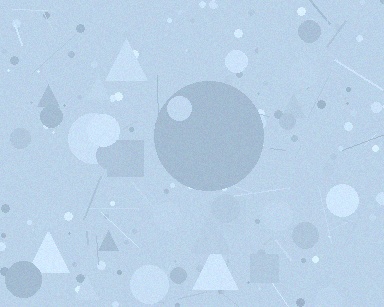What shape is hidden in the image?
A circle is hidden in the image.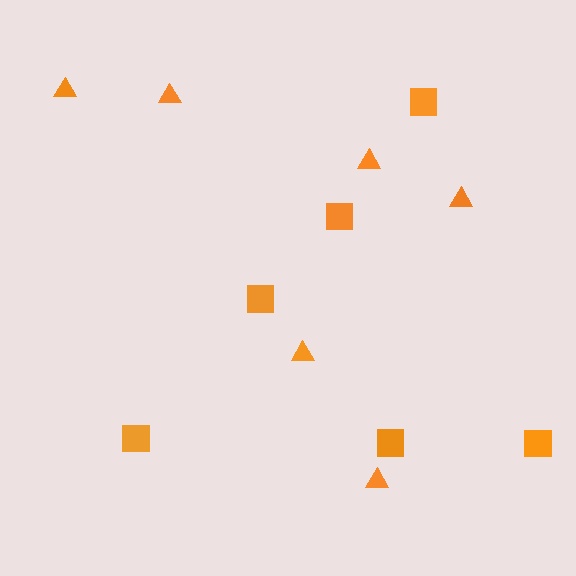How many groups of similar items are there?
There are 2 groups: one group of triangles (6) and one group of squares (6).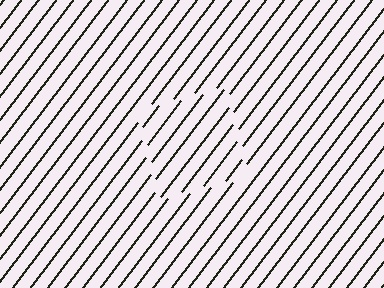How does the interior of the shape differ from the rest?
The interior of the shape contains the same grating, shifted by half a period — the contour is defined by the phase discontinuity where line-ends from the inner and outer gratings abut.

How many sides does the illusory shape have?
4 sides — the line-ends trace a square.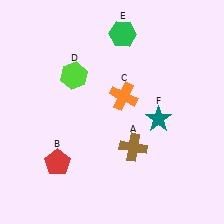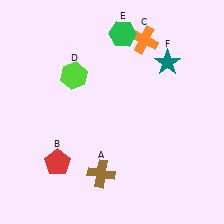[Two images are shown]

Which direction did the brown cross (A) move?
The brown cross (A) moved left.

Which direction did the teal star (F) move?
The teal star (F) moved up.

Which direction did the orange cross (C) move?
The orange cross (C) moved up.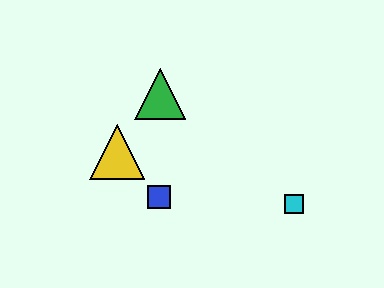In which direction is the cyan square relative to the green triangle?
The cyan square is to the right of the green triangle.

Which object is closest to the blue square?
The yellow triangle is closest to the blue square.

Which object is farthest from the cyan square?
The yellow triangle is farthest from the cyan square.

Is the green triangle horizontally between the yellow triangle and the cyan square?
Yes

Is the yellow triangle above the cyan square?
Yes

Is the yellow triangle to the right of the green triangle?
No